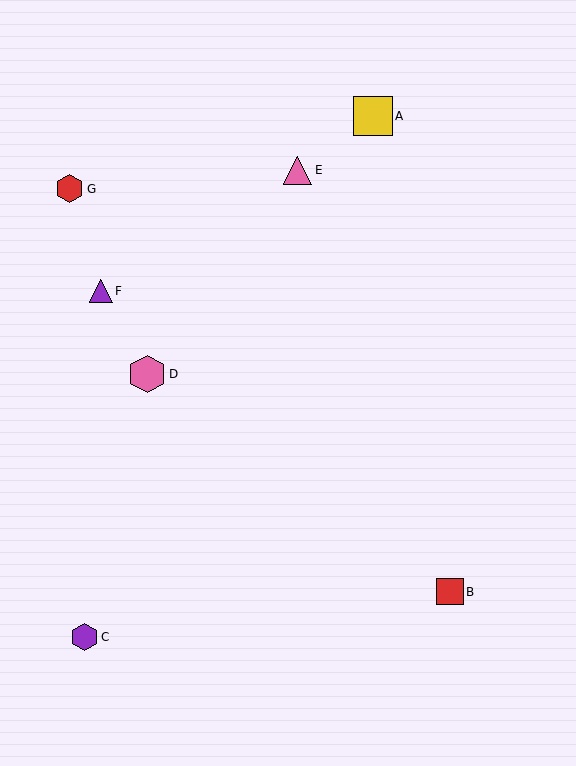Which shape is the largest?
The yellow square (labeled A) is the largest.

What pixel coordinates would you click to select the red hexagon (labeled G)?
Click at (70, 189) to select the red hexagon G.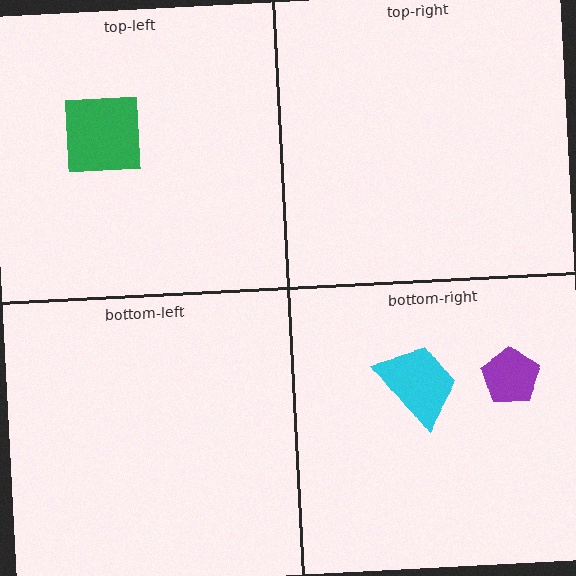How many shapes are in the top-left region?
1.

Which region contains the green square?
The top-left region.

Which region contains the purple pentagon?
The bottom-right region.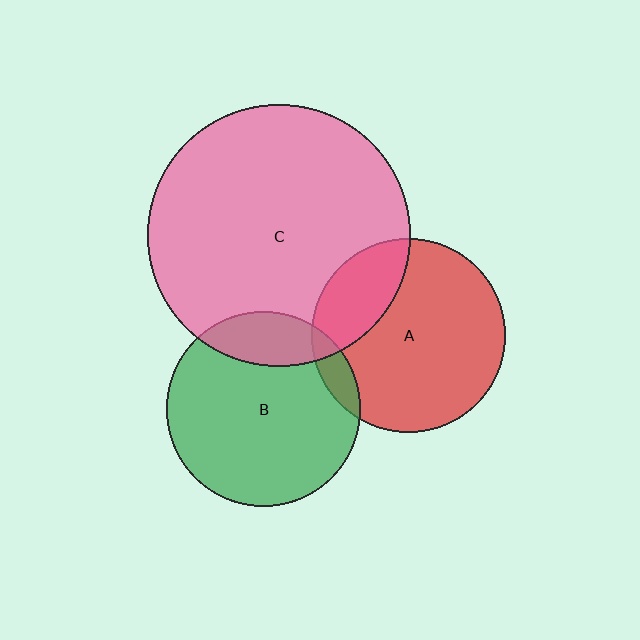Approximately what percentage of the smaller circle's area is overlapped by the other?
Approximately 20%.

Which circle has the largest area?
Circle C (pink).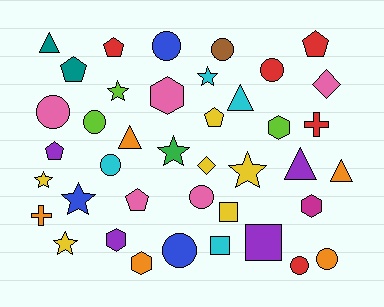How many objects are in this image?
There are 40 objects.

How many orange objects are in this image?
There are 5 orange objects.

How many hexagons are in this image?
There are 5 hexagons.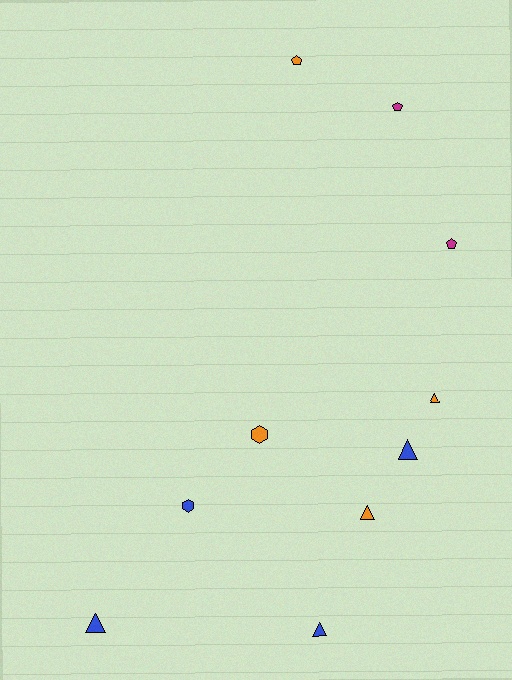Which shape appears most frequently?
Triangle, with 5 objects.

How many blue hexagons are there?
There is 1 blue hexagon.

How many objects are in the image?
There are 10 objects.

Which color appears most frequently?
Blue, with 4 objects.